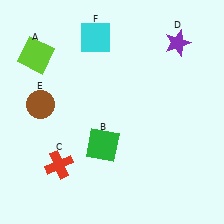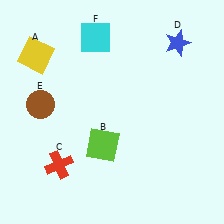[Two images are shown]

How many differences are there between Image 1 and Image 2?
There are 3 differences between the two images.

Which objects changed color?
A changed from lime to yellow. B changed from green to lime. D changed from purple to blue.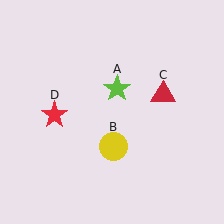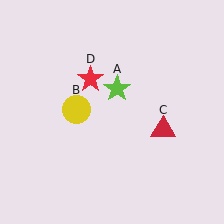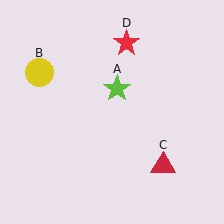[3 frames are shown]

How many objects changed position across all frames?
3 objects changed position: yellow circle (object B), red triangle (object C), red star (object D).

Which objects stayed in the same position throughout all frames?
Lime star (object A) remained stationary.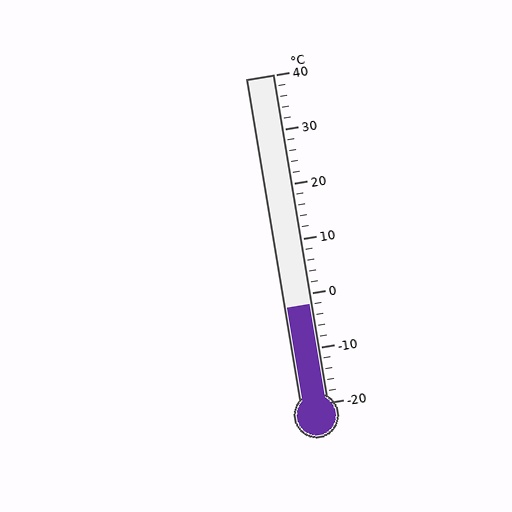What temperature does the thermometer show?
The thermometer shows approximately -2°C.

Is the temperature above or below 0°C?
The temperature is below 0°C.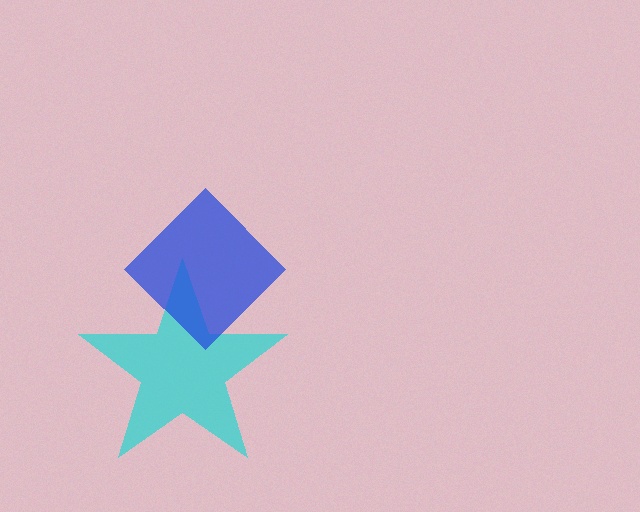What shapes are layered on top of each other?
The layered shapes are: a cyan star, a blue diamond.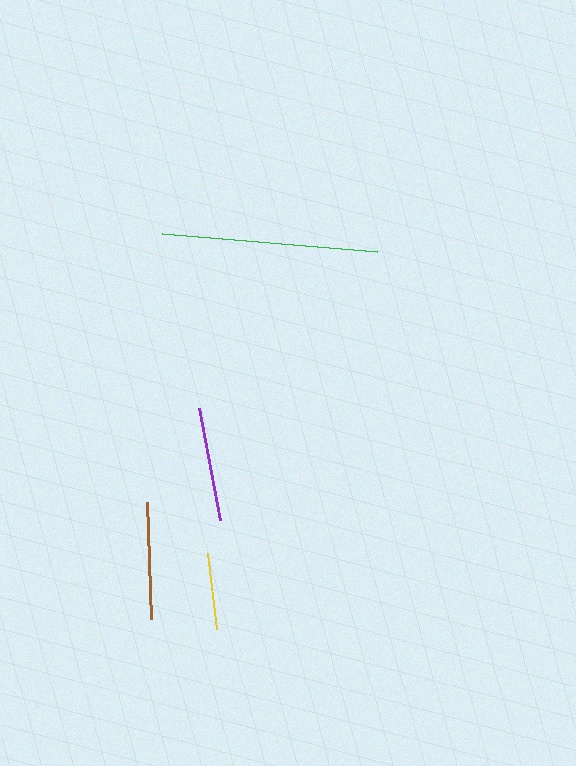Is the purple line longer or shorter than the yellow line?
The purple line is longer than the yellow line.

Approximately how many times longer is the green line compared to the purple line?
The green line is approximately 1.9 times the length of the purple line.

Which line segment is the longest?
The green line is the longest at approximately 216 pixels.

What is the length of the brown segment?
The brown segment is approximately 118 pixels long.